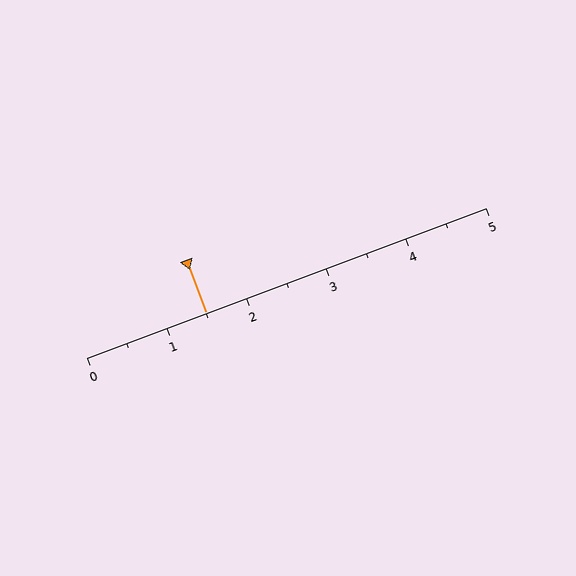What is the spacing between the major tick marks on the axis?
The major ticks are spaced 1 apart.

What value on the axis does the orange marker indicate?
The marker indicates approximately 1.5.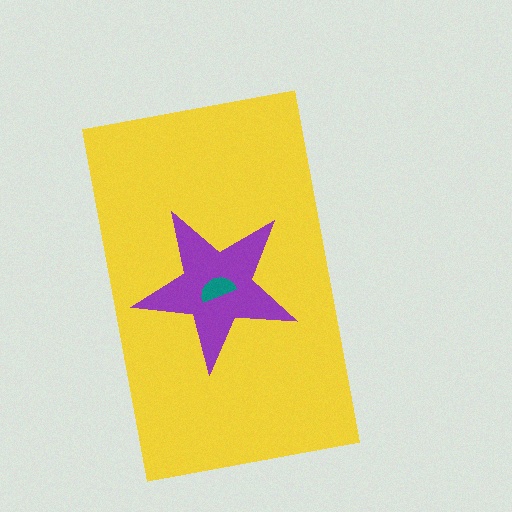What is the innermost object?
The teal semicircle.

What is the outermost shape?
The yellow rectangle.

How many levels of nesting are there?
3.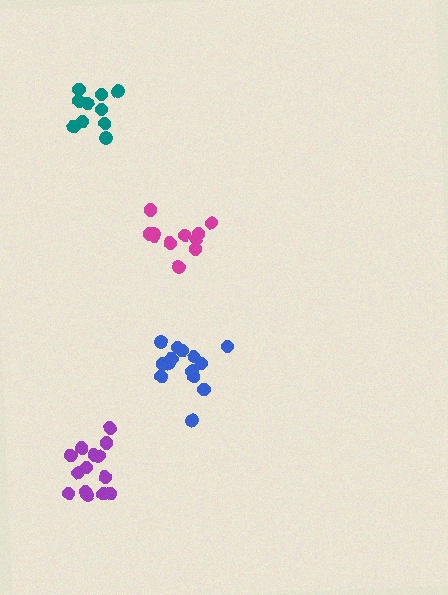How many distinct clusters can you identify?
There are 4 distinct clusters.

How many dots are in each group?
Group 1: 11 dots, Group 2: 10 dots, Group 3: 14 dots, Group 4: 14 dots (49 total).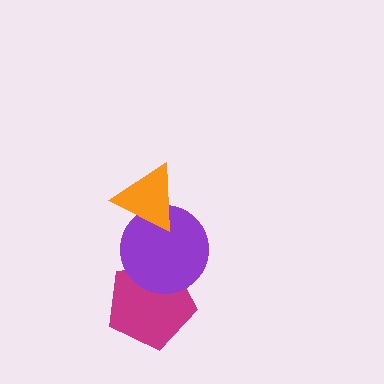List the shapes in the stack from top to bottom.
From top to bottom: the orange triangle, the purple circle, the magenta pentagon.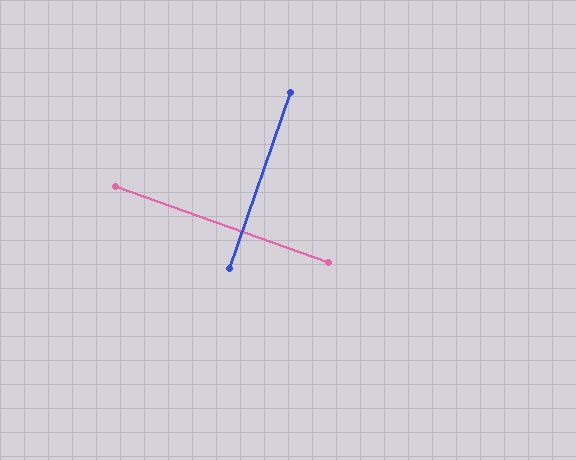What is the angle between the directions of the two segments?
Approximately 90 degrees.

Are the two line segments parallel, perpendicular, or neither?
Perpendicular — they meet at approximately 90°.